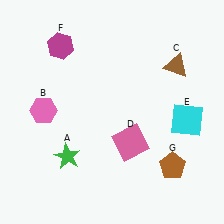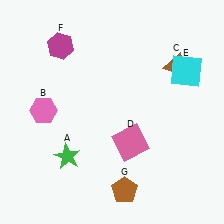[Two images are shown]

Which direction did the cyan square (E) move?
The cyan square (E) moved up.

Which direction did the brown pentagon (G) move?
The brown pentagon (G) moved left.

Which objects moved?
The objects that moved are: the cyan square (E), the brown pentagon (G).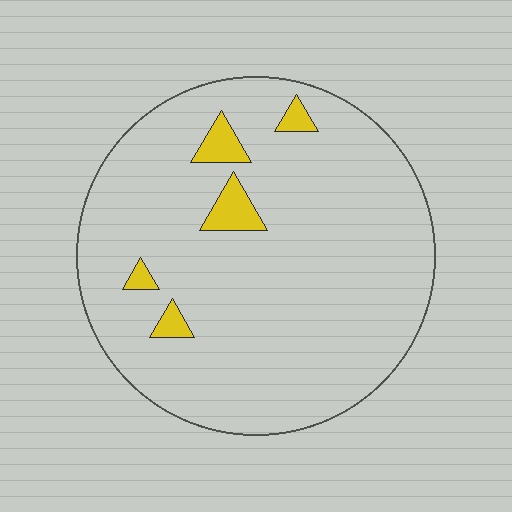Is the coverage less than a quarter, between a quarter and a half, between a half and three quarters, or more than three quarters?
Less than a quarter.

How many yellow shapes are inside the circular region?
5.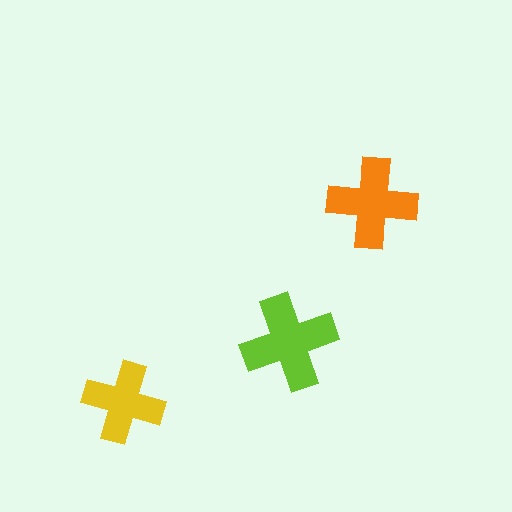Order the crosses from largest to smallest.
the lime one, the orange one, the yellow one.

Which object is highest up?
The orange cross is topmost.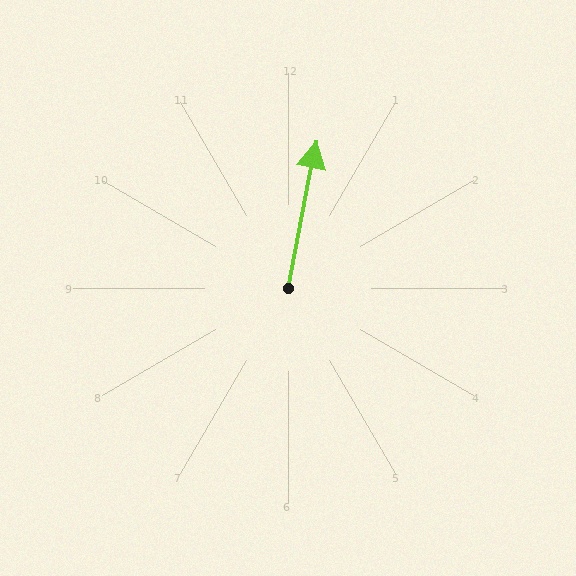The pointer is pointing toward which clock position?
Roughly 12 o'clock.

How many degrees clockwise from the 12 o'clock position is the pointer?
Approximately 11 degrees.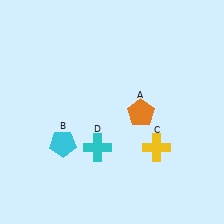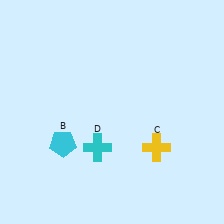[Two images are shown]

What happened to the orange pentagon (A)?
The orange pentagon (A) was removed in Image 2. It was in the bottom-right area of Image 1.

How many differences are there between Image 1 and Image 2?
There is 1 difference between the two images.